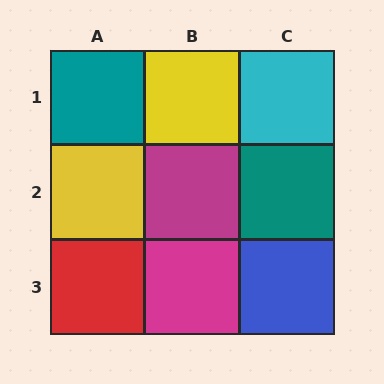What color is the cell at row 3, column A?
Red.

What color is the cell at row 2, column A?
Yellow.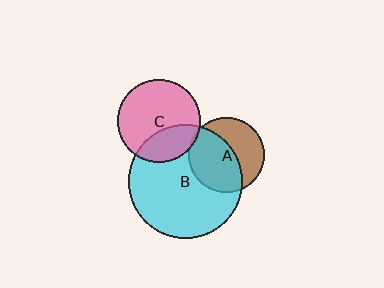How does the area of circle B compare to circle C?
Approximately 1.9 times.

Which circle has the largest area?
Circle B (cyan).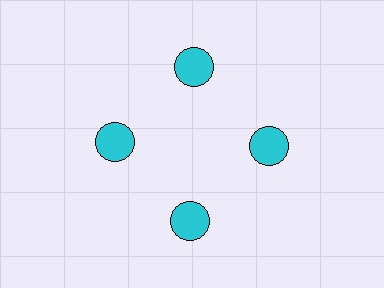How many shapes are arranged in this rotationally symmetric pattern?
There are 4 shapes, arranged in 4 groups of 1.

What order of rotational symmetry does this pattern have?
This pattern has 4-fold rotational symmetry.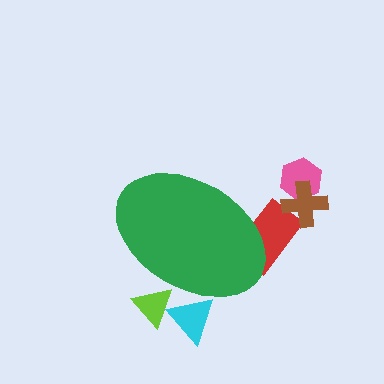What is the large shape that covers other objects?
A green ellipse.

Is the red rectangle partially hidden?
Yes, the red rectangle is partially hidden behind the green ellipse.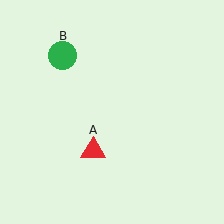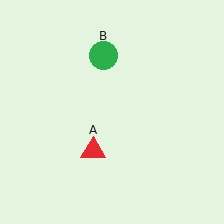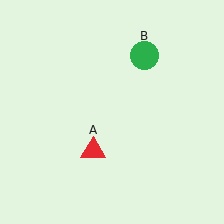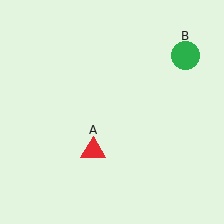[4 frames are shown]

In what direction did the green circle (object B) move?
The green circle (object B) moved right.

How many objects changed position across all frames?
1 object changed position: green circle (object B).